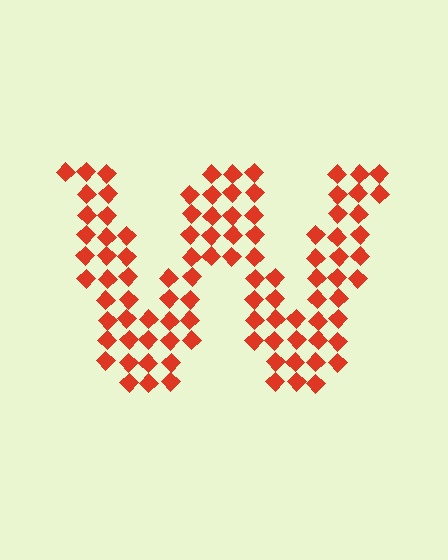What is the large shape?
The large shape is the letter W.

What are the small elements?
The small elements are diamonds.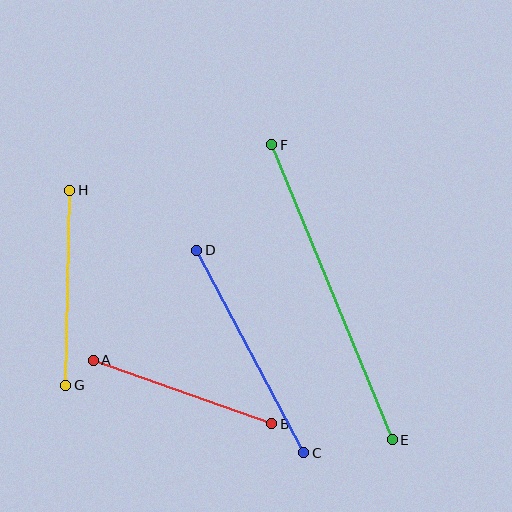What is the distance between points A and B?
The distance is approximately 189 pixels.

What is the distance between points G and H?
The distance is approximately 195 pixels.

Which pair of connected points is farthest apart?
Points E and F are farthest apart.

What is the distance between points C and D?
The distance is approximately 229 pixels.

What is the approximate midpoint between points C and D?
The midpoint is at approximately (250, 352) pixels.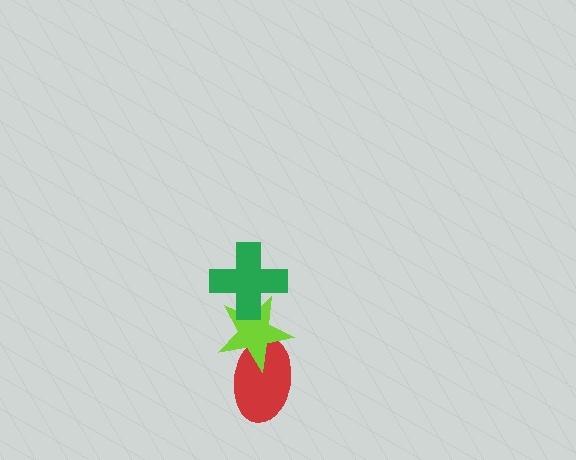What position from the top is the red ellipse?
The red ellipse is 3rd from the top.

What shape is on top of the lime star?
The green cross is on top of the lime star.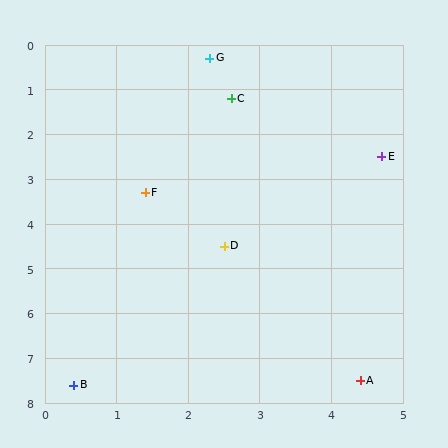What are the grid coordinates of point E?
Point E is at approximately (4.7, 2.5).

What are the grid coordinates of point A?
Point A is at approximately (4.4, 7.5).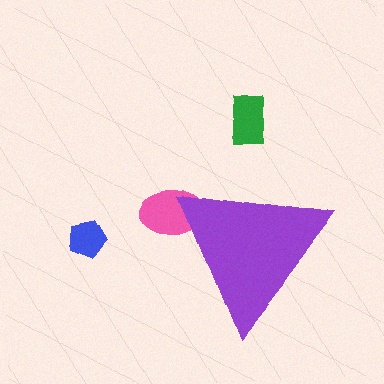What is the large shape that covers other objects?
A purple triangle.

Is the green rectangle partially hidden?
No, the green rectangle is fully visible.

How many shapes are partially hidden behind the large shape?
1 shape is partially hidden.